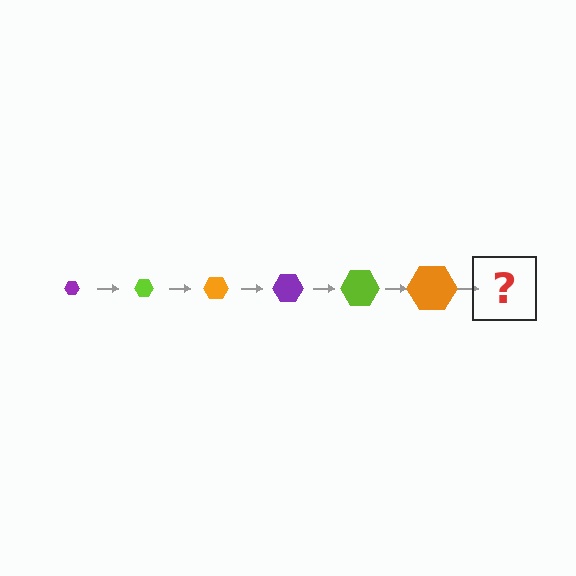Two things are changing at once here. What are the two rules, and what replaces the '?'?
The two rules are that the hexagon grows larger each step and the color cycles through purple, lime, and orange. The '?' should be a purple hexagon, larger than the previous one.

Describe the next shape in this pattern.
It should be a purple hexagon, larger than the previous one.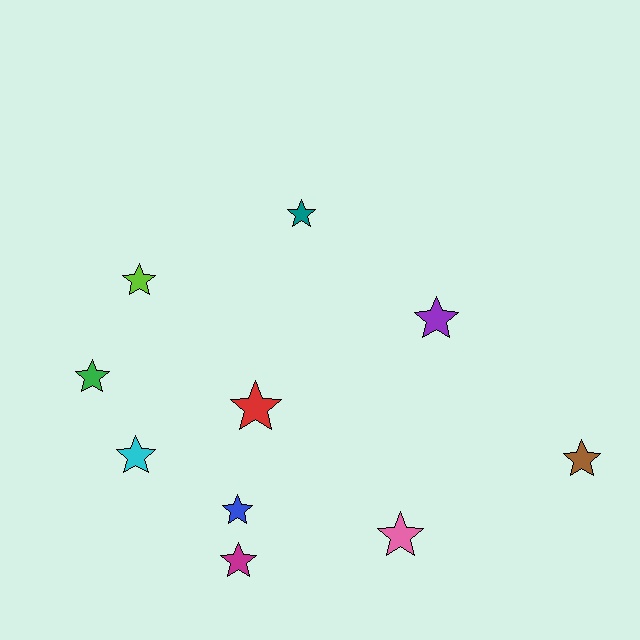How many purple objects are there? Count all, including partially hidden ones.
There is 1 purple object.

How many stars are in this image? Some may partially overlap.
There are 10 stars.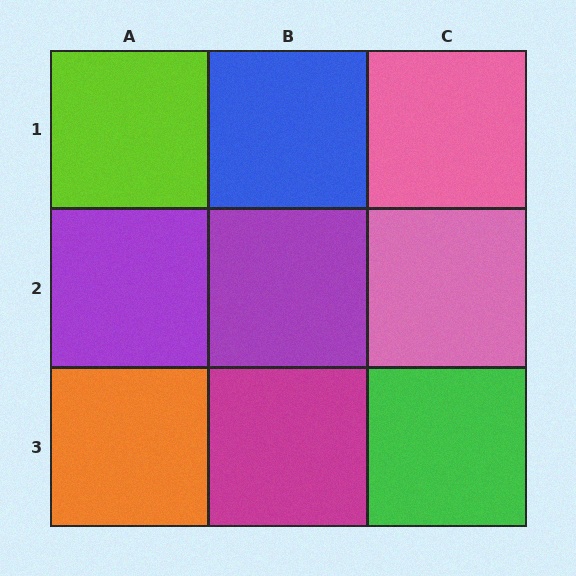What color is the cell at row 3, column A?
Orange.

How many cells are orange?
1 cell is orange.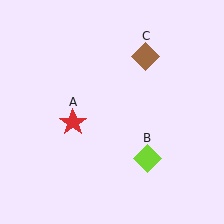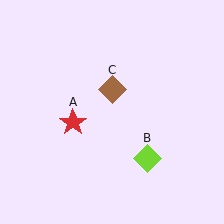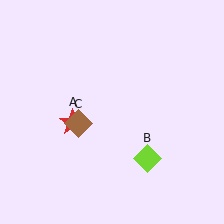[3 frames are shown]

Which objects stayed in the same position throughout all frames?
Red star (object A) and lime diamond (object B) remained stationary.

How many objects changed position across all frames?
1 object changed position: brown diamond (object C).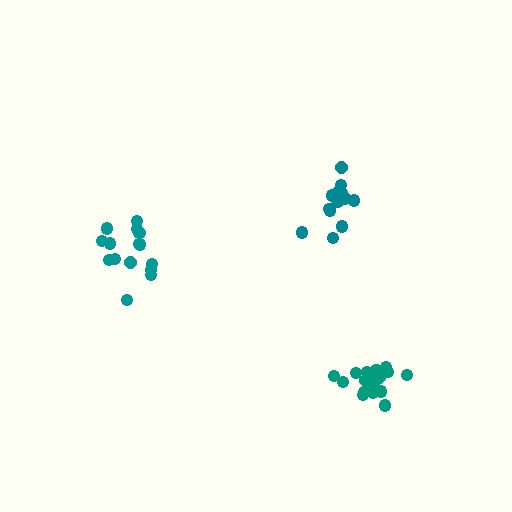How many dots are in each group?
Group 1: 15 dots, Group 2: 13 dots, Group 3: 18 dots (46 total).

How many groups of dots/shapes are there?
There are 3 groups.